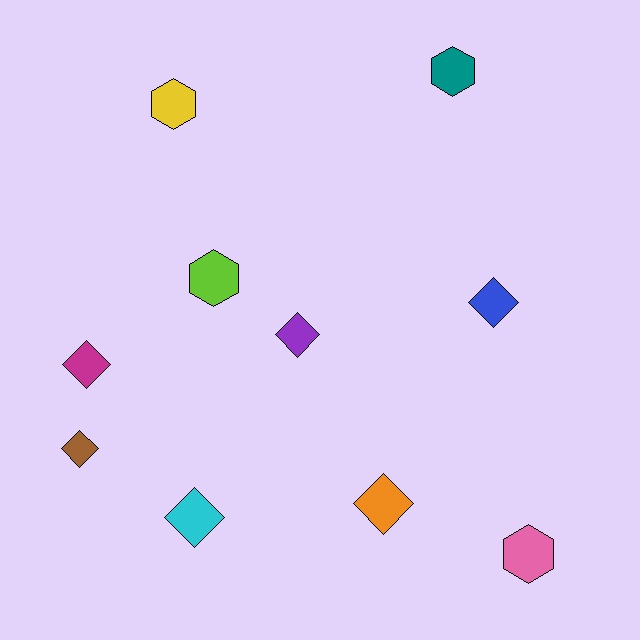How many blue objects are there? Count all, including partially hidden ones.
There is 1 blue object.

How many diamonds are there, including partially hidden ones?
There are 6 diamonds.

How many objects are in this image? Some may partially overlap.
There are 10 objects.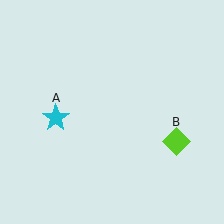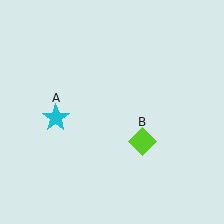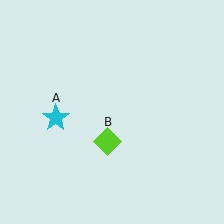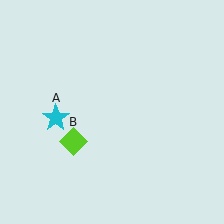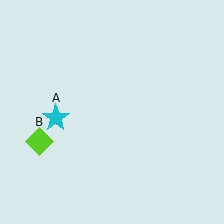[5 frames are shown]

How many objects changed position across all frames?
1 object changed position: lime diamond (object B).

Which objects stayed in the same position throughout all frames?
Cyan star (object A) remained stationary.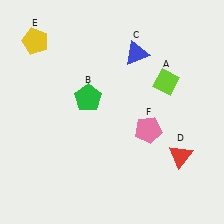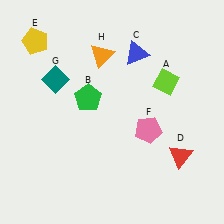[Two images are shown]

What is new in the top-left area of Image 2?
A teal diamond (G) was added in the top-left area of Image 2.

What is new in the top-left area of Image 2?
An orange triangle (H) was added in the top-left area of Image 2.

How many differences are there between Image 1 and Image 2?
There are 2 differences between the two images.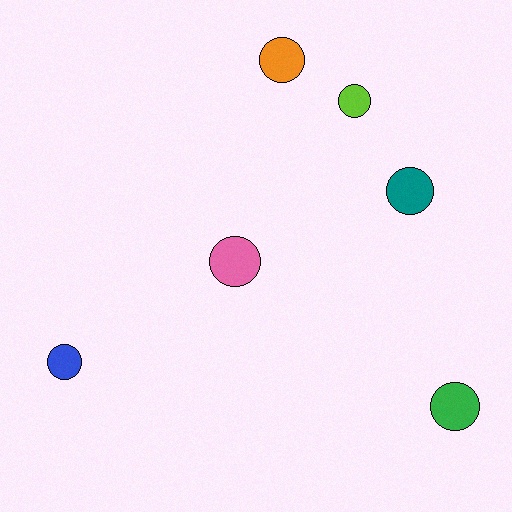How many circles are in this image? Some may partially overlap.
There are 6 circles.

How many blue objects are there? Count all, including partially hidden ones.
There is 1 blue object.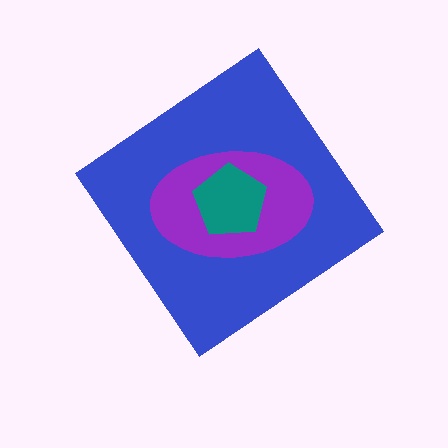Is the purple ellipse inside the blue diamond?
Yes.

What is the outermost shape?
The blue diamond.